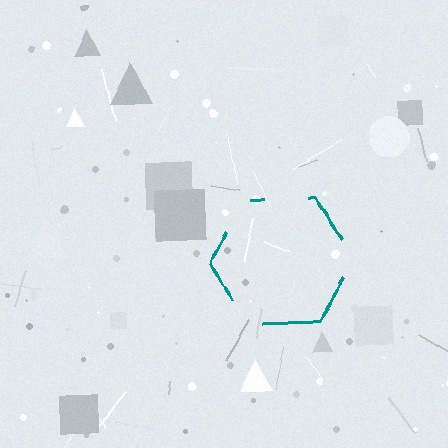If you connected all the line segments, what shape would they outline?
They would outline a hexagon.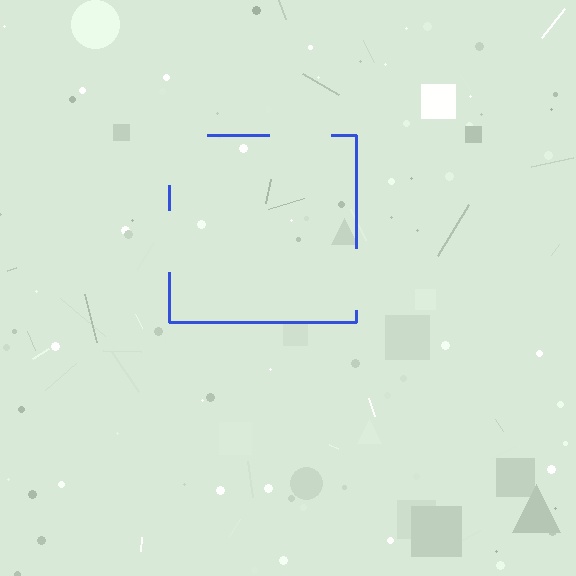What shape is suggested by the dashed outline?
The dashed outline suggests a square.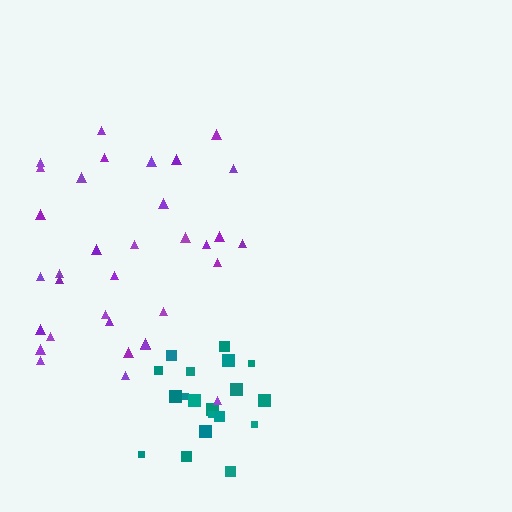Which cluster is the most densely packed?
Teal.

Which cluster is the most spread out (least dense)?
Purple.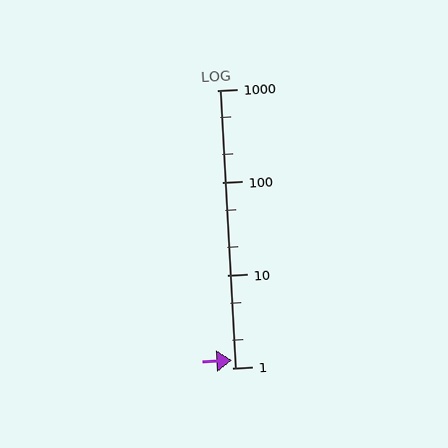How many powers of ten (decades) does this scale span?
The scale spans 3 decades, from 1 to 1000.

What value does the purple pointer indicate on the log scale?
The pointer indicates approximately 1.2.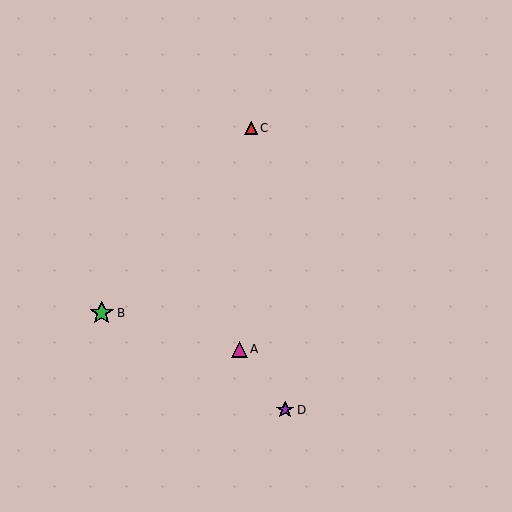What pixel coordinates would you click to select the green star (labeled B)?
Click at (102, 313) to select the green star B.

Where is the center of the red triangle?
The center of the red triangle is at (251, 128).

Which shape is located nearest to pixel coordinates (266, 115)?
The red triangle (labeled C) at (251, 128) is nearest to that location.